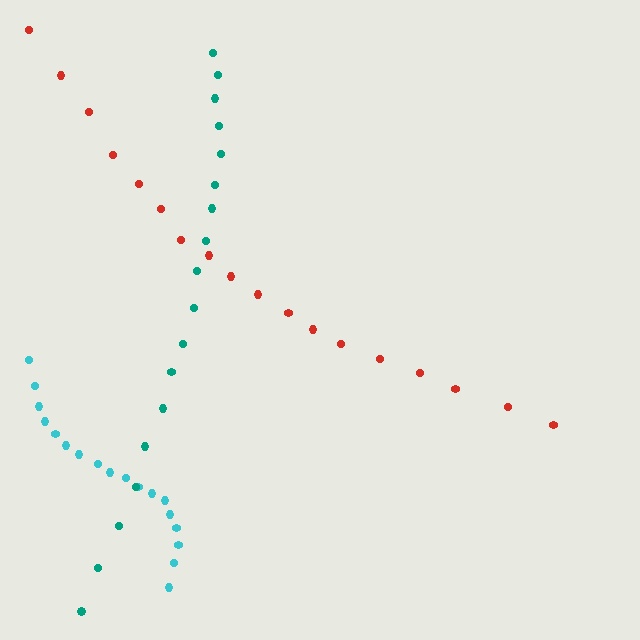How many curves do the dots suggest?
There are 3 distinct paths.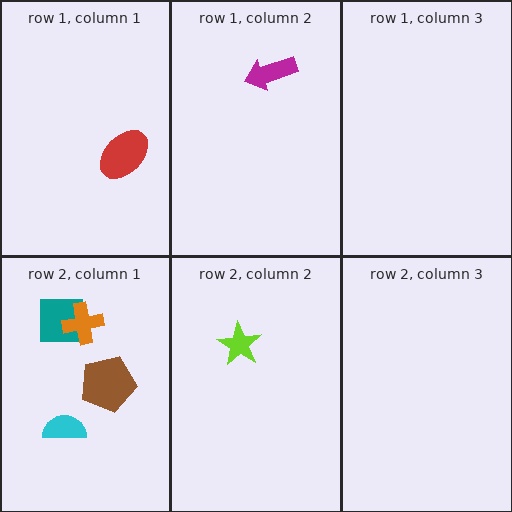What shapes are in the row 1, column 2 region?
The magenta arrow.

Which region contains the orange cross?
The row 2, column 1 region.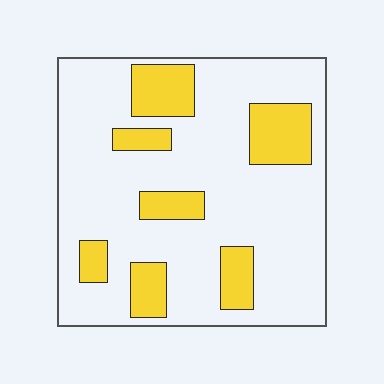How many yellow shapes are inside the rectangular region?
7.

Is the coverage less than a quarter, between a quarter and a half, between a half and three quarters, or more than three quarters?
Less than a quarter.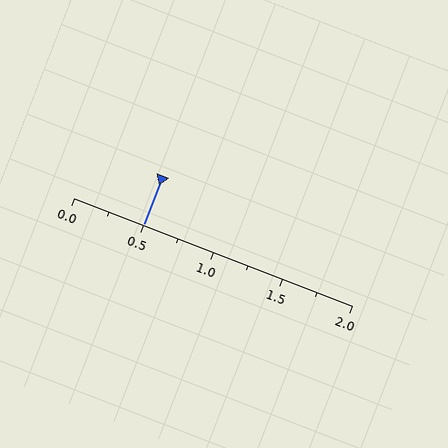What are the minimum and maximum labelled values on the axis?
The axis runs from 0.0 to 2.0.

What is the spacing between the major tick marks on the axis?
The major ticks are spaced 0.5 apart.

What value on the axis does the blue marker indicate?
The marker indicates approximately 0.5.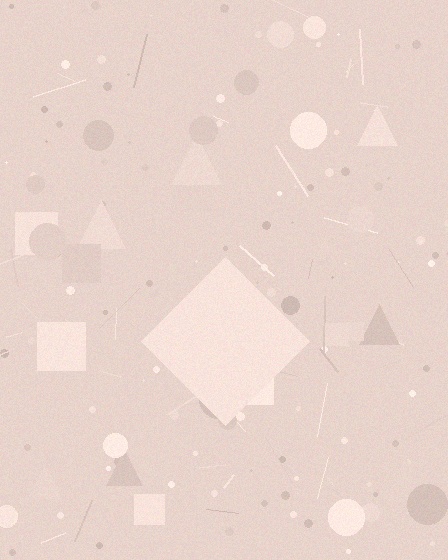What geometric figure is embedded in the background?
A diamond is embedded in the background.